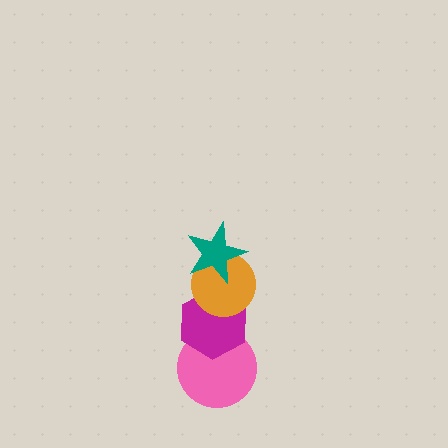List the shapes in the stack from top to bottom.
From top to bottom: the teal star, the orange circle, the magenta hexagon, the pink circle.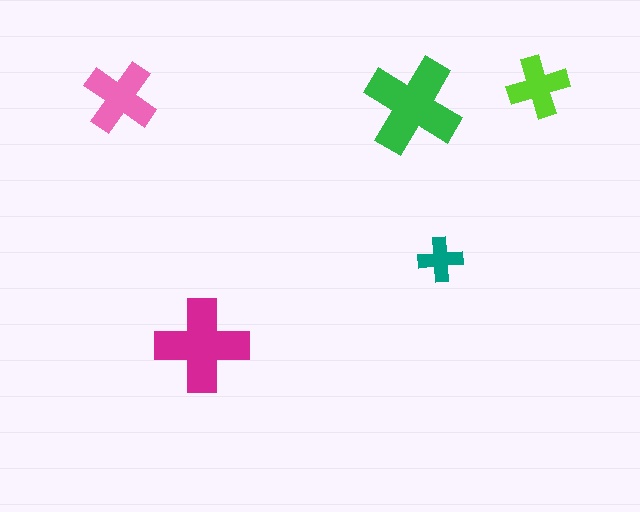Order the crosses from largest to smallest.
the green one, the magenta one, the pink one, the lime one, the teal one.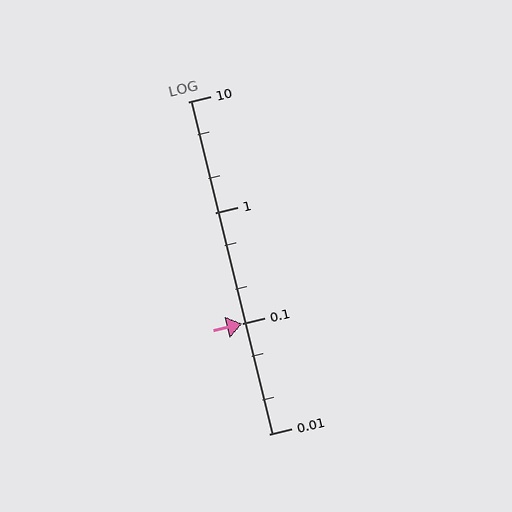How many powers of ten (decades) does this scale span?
The scale spans 3 decades, from 0.01 to 10.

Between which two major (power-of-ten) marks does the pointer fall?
The pointer is between 0.1 and 1.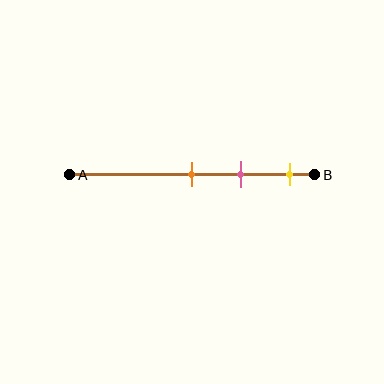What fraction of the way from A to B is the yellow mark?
The yellow mark is approximately 90% (0.9) of the way from A to B.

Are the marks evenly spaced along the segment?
Yes, the marks are approximately evenly spaced.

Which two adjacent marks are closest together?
The orange and pink marks are the closest adjacent pair.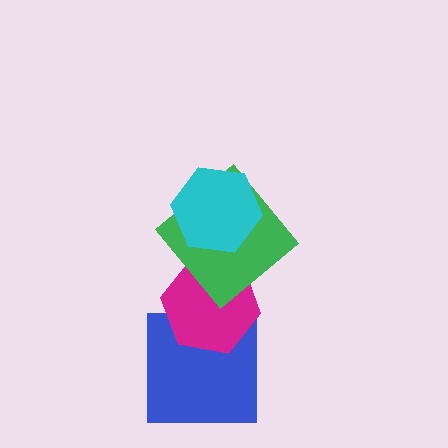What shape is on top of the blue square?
The magenta hexagon is on top of the blue square.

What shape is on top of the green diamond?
The cyan hexagon is on top of the green diamond.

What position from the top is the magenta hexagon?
The magenta hexagon is 3rd from the top.